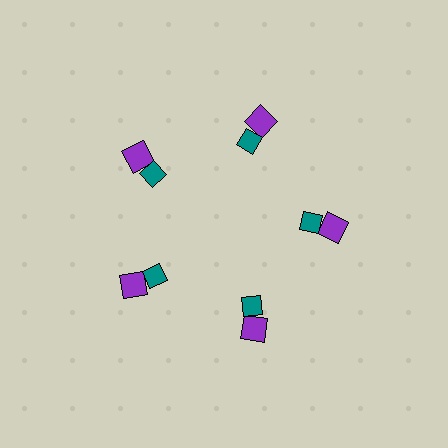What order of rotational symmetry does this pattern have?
This pattern has 5-fold rotational symmetry.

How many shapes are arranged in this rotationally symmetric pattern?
There are 10 shapes, arranged in 5 groups of 2.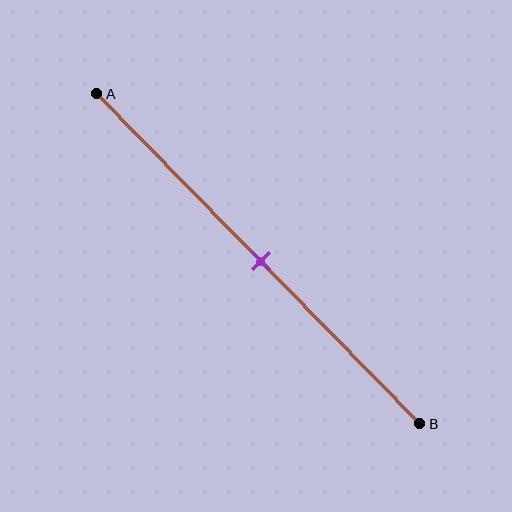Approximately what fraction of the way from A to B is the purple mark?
The purple mark is approximately 50% of the way from A to B.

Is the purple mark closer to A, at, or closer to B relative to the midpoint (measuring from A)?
The purple mark is approximately at the midpoint of segment AB.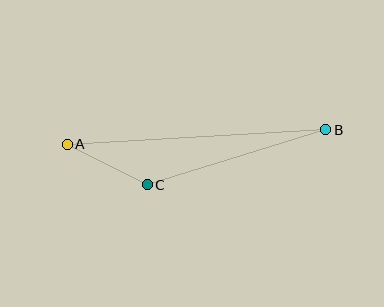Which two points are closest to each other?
Points A and C are closest to each other.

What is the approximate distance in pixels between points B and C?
The distance between B and C is approximately 187 pixels.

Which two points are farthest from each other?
Points A and B are farthest from each other.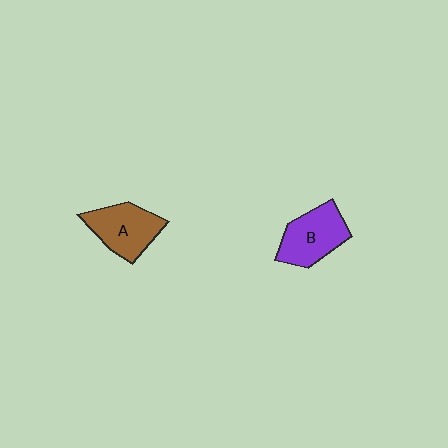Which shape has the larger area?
Shape B (purple).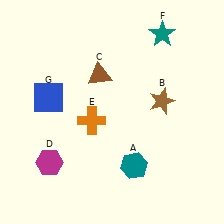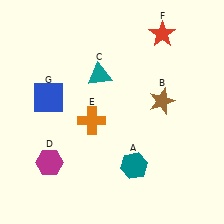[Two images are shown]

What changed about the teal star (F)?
In Image 1, F is teal. In Image 2, it changed to red.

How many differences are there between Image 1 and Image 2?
There are 2 differences between the two images.